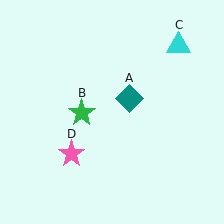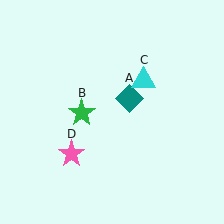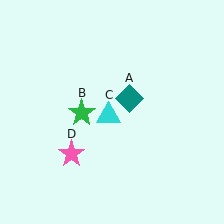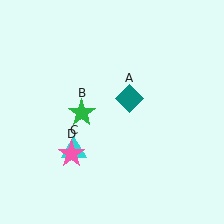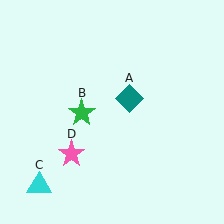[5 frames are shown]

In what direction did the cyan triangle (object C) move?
The cyan triangle (object C) moved down and to the left.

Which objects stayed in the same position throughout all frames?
Teal diamond (object A) and green star (object B) and pink star (object D) remained stationary.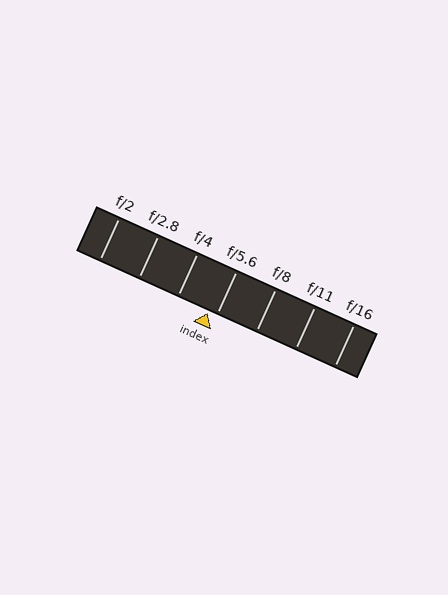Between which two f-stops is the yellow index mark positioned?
The index mark is between f/4 and f/5.6.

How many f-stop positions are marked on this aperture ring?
There are 7 f-stop positions marked.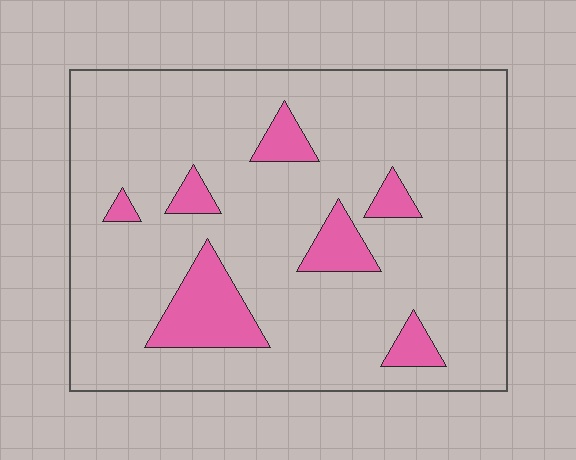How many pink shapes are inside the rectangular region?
7.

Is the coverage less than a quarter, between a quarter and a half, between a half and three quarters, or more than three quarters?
Less than a quarter.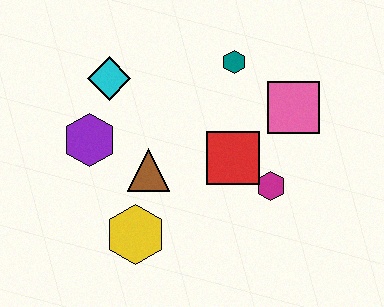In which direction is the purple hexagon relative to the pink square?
The purple hexagon is to the left of the pink square.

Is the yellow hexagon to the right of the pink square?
No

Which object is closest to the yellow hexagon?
The brown triangle is closest to the yellow hexagon.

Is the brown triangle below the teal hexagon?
Yes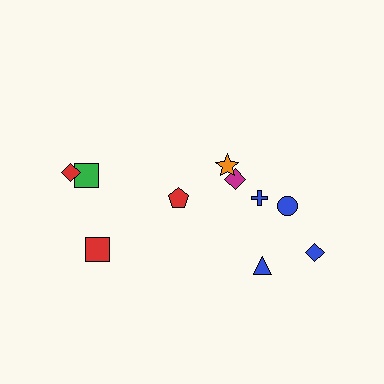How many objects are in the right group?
There are 6 objects.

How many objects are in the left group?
There are 4 objects.